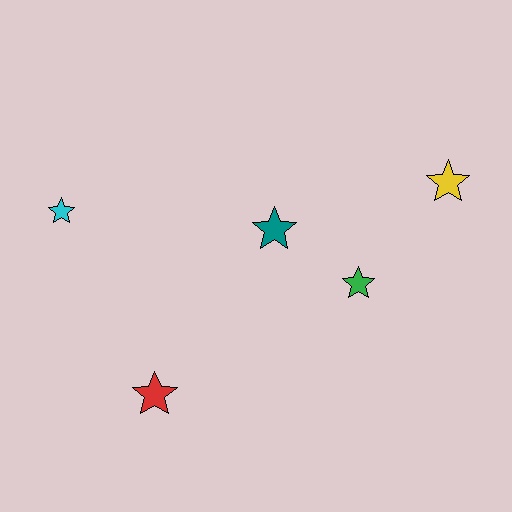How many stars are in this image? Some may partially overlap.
There are 5 stars.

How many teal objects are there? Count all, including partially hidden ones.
There is 1 teal object.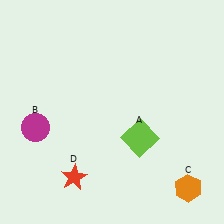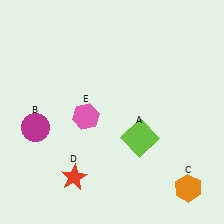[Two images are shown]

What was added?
A pink hexagon (E) was added in Image 2.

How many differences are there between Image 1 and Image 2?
There is 1 difference between the two images.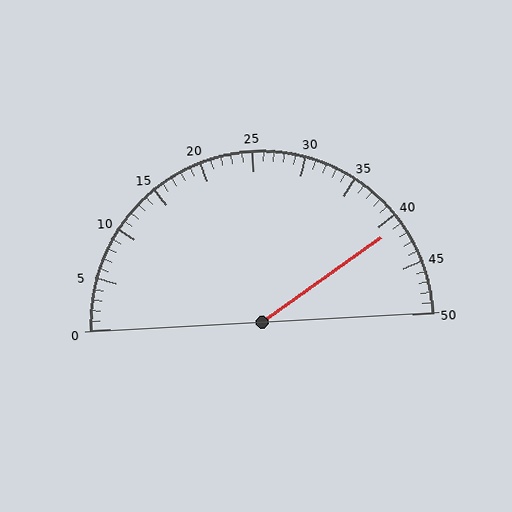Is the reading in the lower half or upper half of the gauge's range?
The reading is in the upper half of the range (0 to 50).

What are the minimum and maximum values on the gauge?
The gauge ranges from 0 to 50.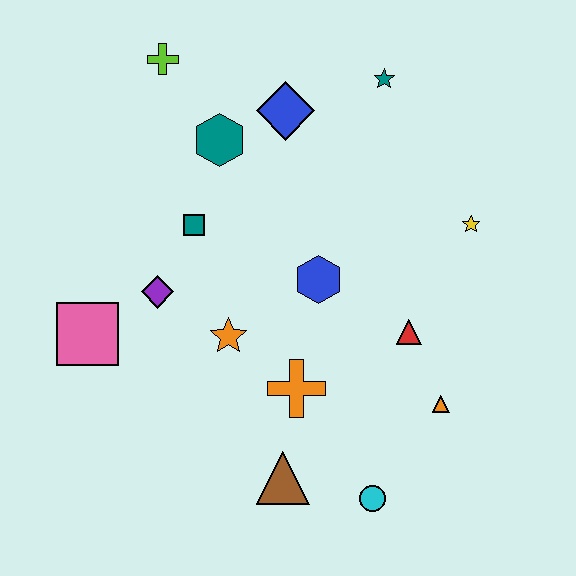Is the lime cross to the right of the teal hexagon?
No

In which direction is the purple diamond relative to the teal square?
The purple diamond is below the teal square.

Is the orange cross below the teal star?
Yes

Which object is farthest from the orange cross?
The lime cross is farthest from the orange cross.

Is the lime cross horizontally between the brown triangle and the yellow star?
No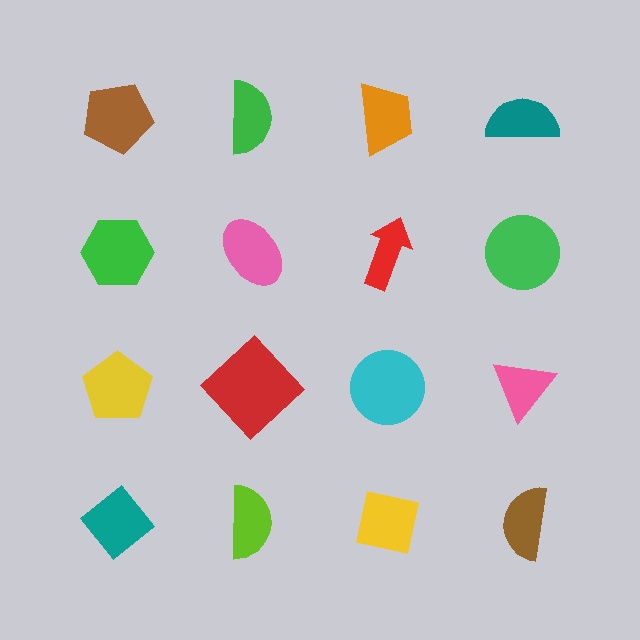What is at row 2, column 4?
A green circle.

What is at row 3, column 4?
A pink triangle.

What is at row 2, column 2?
A pink ellipse.